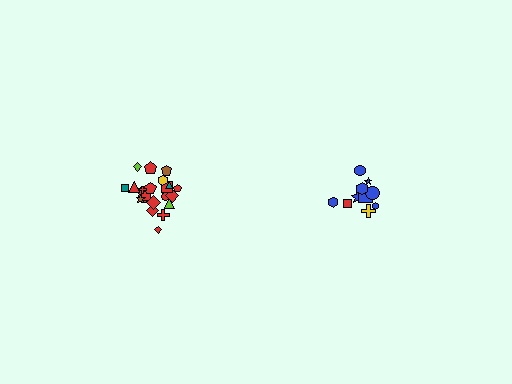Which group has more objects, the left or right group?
The left group.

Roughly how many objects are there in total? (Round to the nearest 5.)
Roughly 30 objects in total.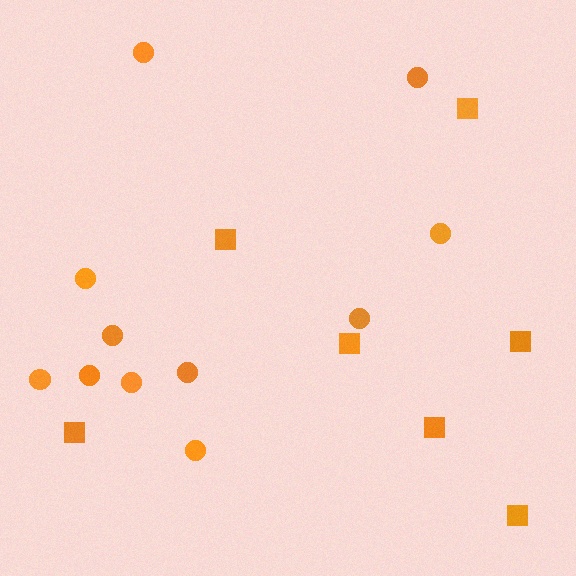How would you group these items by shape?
There are 2 groups: one group of squares (7) and one group of circles (11).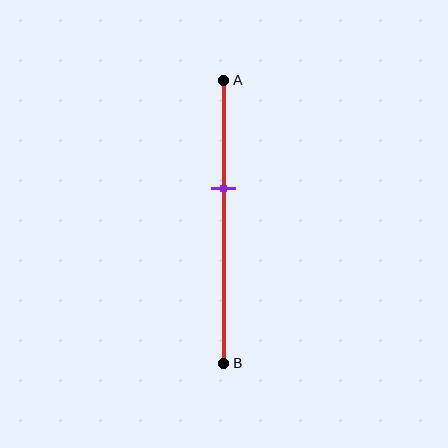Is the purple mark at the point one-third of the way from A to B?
No, the mark is at about 40% from A, not at the 33% one-third point.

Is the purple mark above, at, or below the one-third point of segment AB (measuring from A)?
The purple mark is below the one-third point of segment AB.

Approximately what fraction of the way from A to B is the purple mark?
The purple mark is approximately 40% of the way from A to B.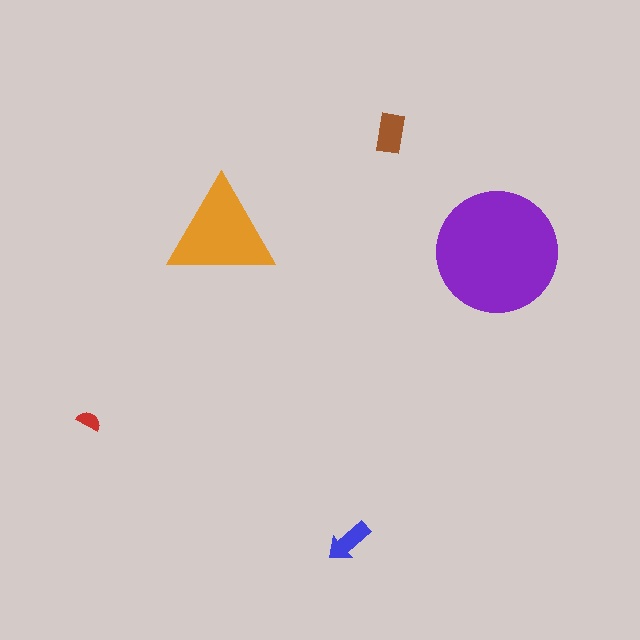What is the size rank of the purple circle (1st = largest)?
1st.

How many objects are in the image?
There are 5 objects in the image.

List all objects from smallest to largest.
The red semicircle, the blue arrow, the brown rectangle, the orange triangle, the purple circle.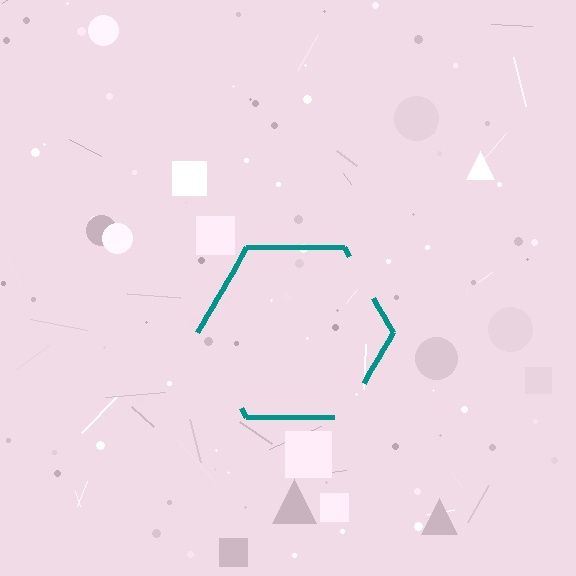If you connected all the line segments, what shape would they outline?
They would outline a hexagon.